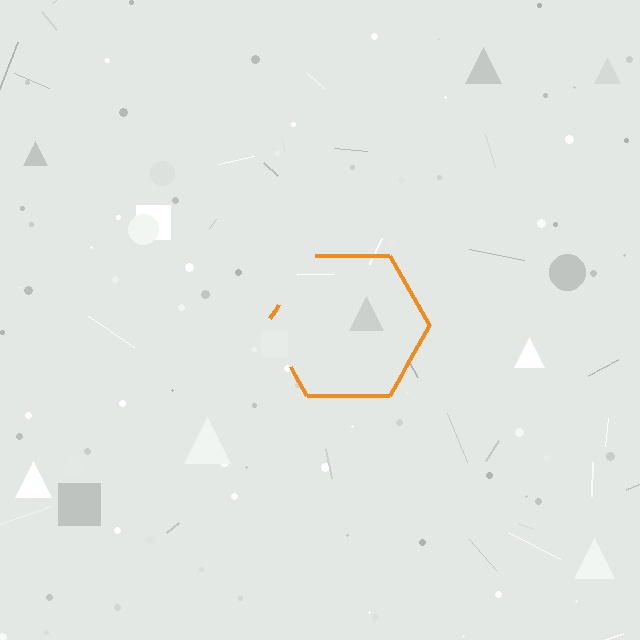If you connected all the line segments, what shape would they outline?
They would outline a hexagon.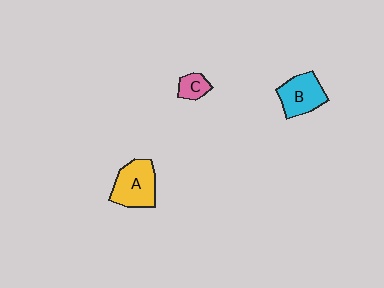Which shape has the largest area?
Shape A (yellow).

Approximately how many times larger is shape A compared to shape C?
Approximately 2.6 times.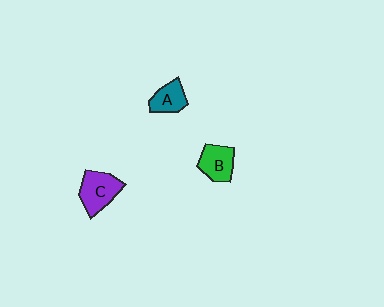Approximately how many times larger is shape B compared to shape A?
Approximately 1.2 times.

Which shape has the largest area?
Shape C (purple).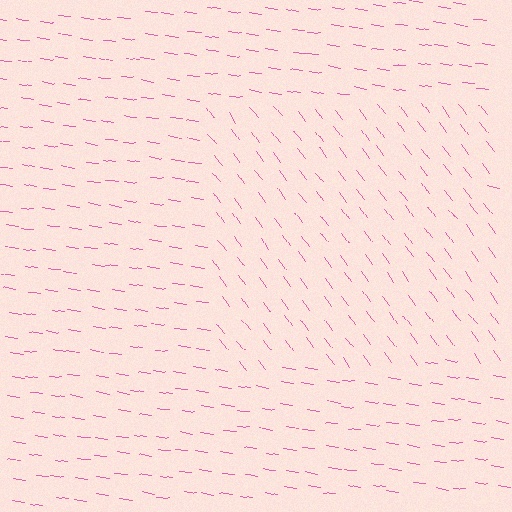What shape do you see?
I see a rectangle.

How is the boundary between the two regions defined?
The boundary is defined purely by a change in line orientation (approximately 45 degrees difference). All lines are the same color and thickness.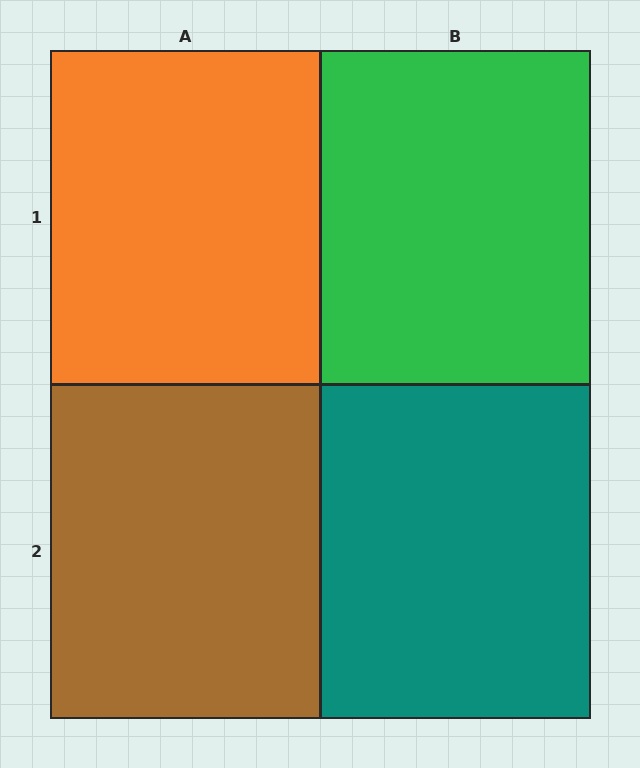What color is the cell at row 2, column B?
Teal.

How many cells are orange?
1 cell is orange.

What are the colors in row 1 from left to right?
Orange, green.